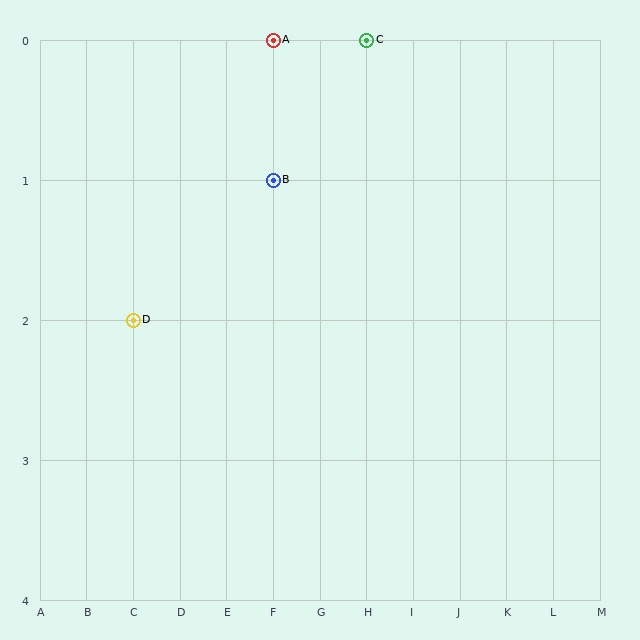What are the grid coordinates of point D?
Point D is at grid coordinates (C, 2).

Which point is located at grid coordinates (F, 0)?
Point A is at (F, 0).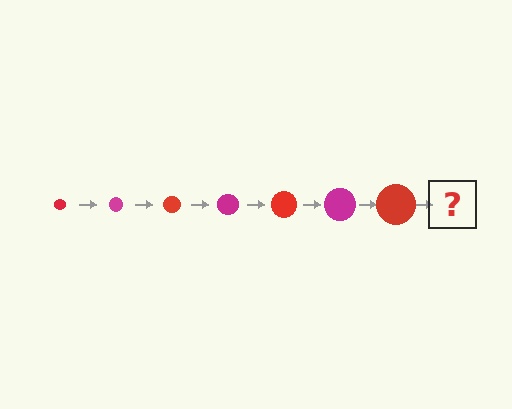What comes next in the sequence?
The next element should be a magenta circle, larger than the previous one.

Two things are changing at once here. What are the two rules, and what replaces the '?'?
The two rules are that the circle grows larger each step and the color cycles through red and magenta. The '?' should be a magenta circle, larger than the previous one.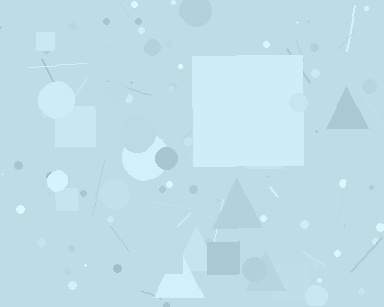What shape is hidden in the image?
A square is hidden in the image.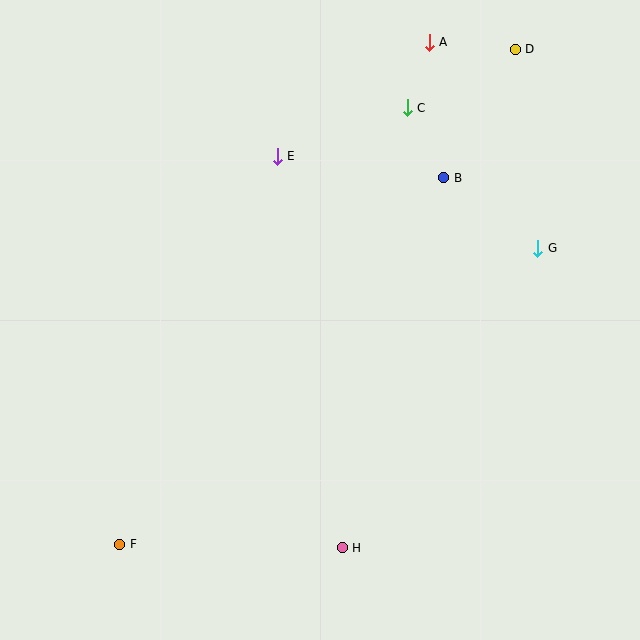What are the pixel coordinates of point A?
Point A is at (429, 42).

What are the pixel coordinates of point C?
Point C is at (407, 108).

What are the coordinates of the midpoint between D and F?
The midpoint between D and F is at (317, 297).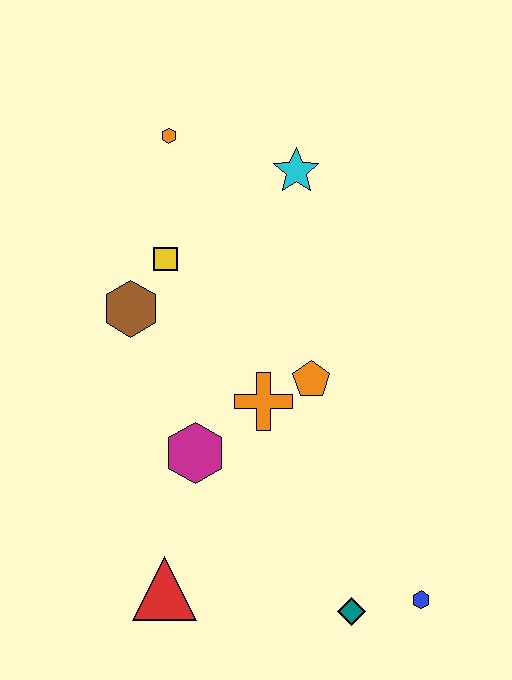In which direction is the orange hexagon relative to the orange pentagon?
The orange hexagon is above the orange pentagon.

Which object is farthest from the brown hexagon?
The blue hexagon is farthest from the brown hexagon.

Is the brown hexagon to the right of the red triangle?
No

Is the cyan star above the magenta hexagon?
Yes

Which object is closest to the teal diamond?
The blue hexagon is closest to the teal diamond.